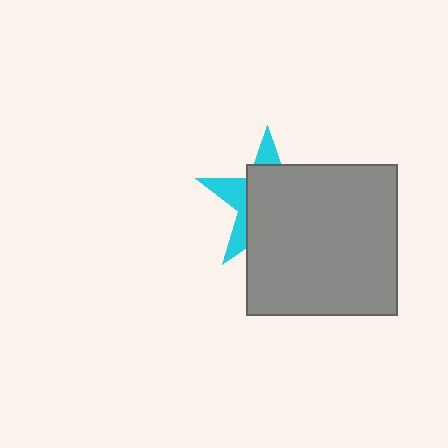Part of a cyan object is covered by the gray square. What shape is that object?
It is a star.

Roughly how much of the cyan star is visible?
A small part of it is visible (roughly 31%).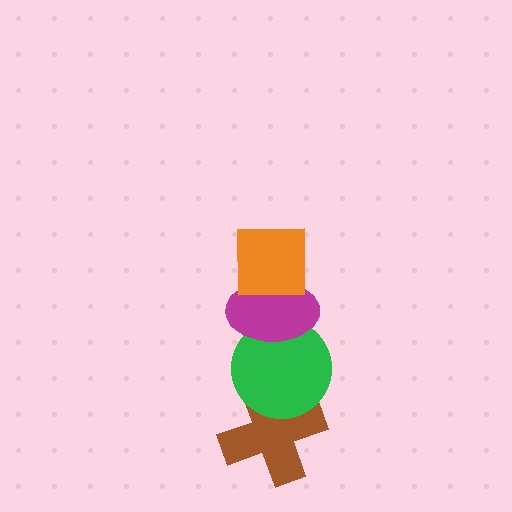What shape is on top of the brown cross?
The green circle is on top of the brown cross.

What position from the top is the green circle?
The green circle is 3rd from the top.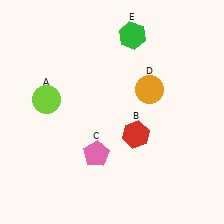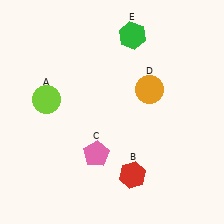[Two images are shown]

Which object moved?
The red hexagon (B) moved down.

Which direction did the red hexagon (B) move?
The red hexagon (B) moved down.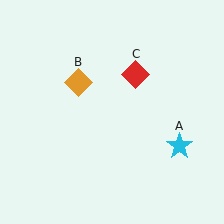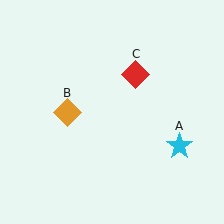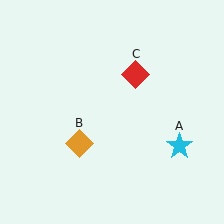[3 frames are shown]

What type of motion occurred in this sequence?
The orange diamond (object B) rotated counterclockwise around the center of the scene.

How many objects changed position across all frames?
1 object changed position: orange diamond (object B).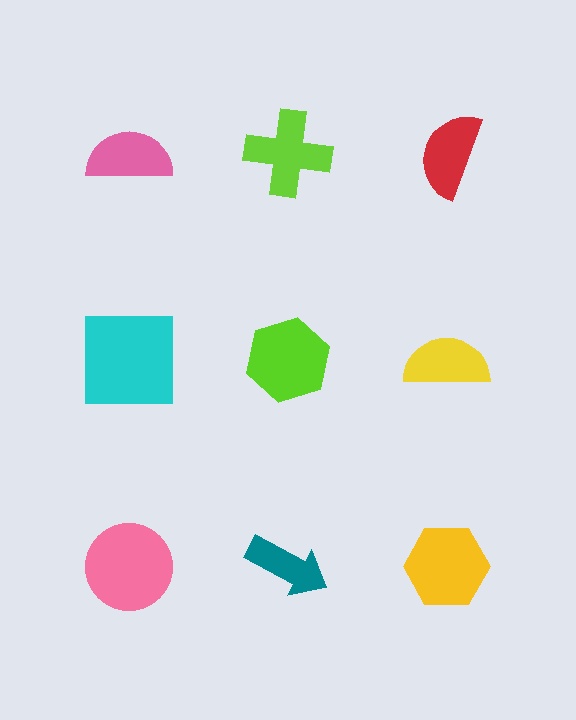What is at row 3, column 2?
A teal arrow.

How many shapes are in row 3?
3 shapes.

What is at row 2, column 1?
A cyan square.